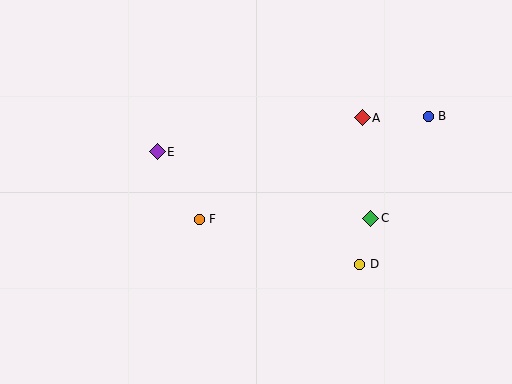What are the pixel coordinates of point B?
Point B is at (428, 116).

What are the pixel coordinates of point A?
Point A is at (362, 118).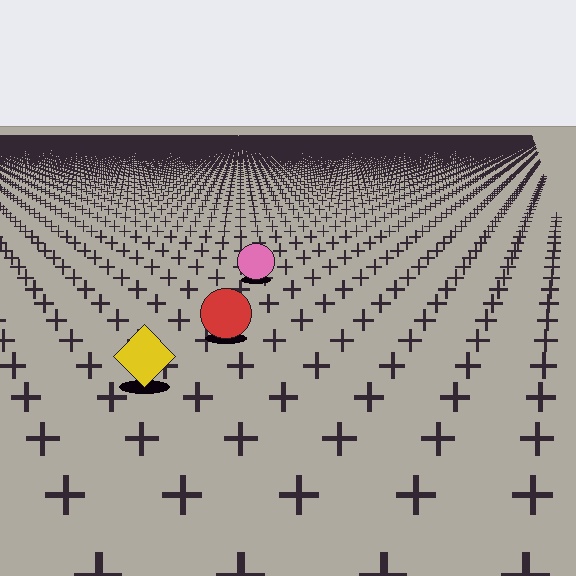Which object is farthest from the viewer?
The pink circle is farthest from the viewer. It appears smaller and the ground texture around it is denser.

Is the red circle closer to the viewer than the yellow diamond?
No. The yellow diamond is closer — you can tell from the texture gradient: the ground texture is coarser near it.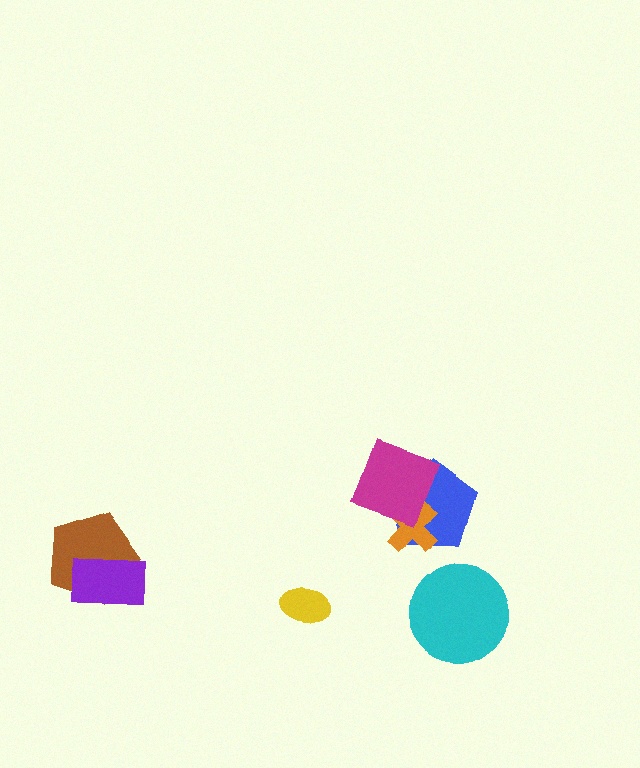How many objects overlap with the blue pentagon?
2 objects overlap with the blue pentagon.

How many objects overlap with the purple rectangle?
1 object overlaps with the purple rectangle.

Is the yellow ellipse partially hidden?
No, no other shape covers it.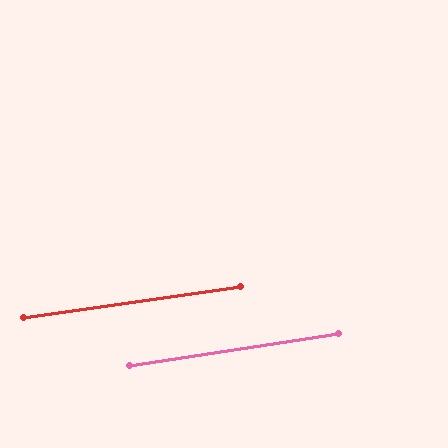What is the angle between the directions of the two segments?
Approximately 0 degrees.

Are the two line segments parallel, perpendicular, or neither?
Parallel — their directions differ by only 0.4°.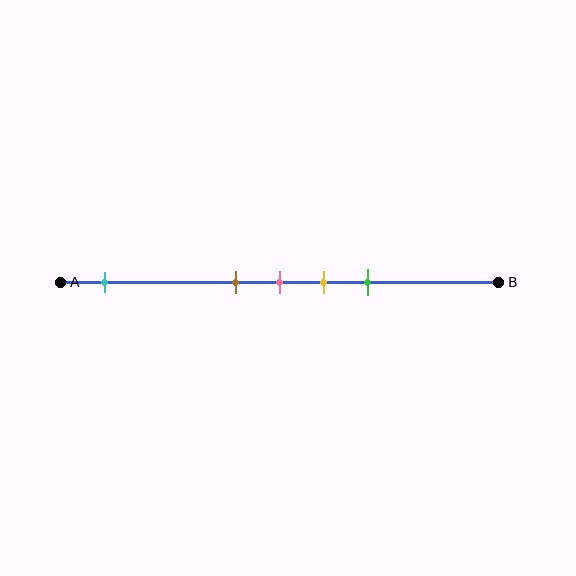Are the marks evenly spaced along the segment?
No, the marks are not evenly spaced.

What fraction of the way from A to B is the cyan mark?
The cyan mark is approximately 10% (0.1) of the way from A to B.